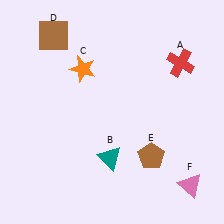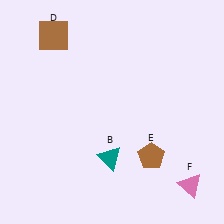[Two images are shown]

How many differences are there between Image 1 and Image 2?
There are 2 differences between the two images.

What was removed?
The red cross (A), the orange star (C) were removed in Image 2.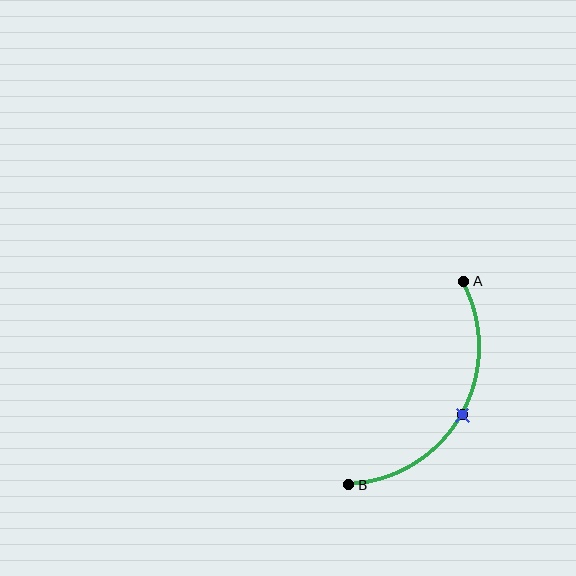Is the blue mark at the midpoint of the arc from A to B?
Yes. The blue mark lies on the arc at equal arc-length from both A and B — it is the arc midpoint.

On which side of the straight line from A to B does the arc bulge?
The arc bulges to the right of the straight line connecting A and B.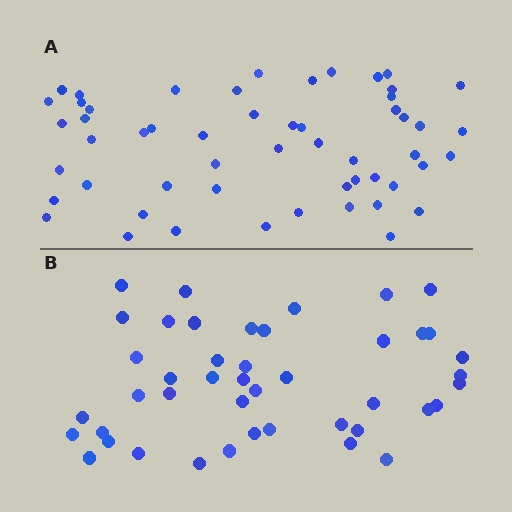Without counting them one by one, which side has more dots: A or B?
Region A (the top region) has more dots.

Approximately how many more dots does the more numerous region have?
Region A has roughly 10 or so more dots than region B.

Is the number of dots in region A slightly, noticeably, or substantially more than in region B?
Region A has only slightly more — the two regions are fairly close. The ratio is roughly 1.2 to 1.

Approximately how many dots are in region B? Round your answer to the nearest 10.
About 40 dots. (The exact count is 44, which rounds to 40.)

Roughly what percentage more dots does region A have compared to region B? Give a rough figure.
About 25% more.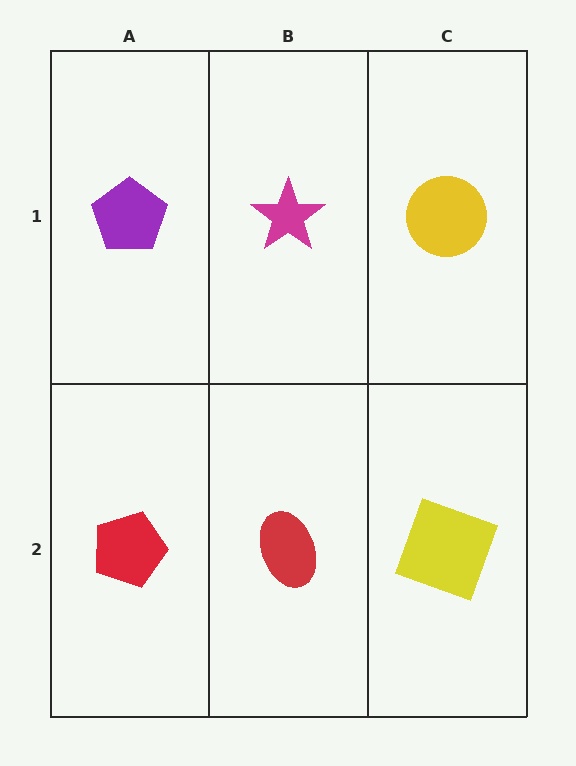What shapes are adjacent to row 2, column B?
A magenta star (row 1, column B), a red pentagon (row 2, column A), a yellow square (row 2, column C).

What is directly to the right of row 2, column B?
A yellow square.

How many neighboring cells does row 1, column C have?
2.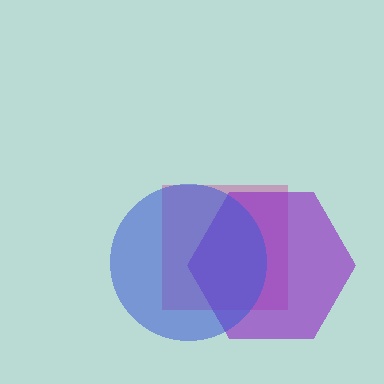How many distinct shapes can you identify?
There are 3 distinct shapes: a magenta square, a purple hexagon, a blue circle.